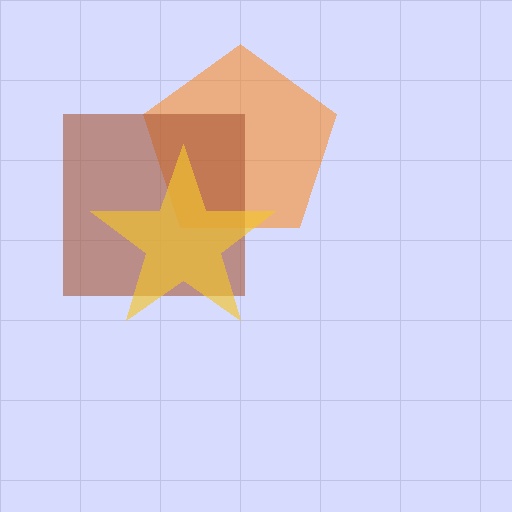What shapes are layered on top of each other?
The layered shapes are: an orange pentagon, a brown square, a yellow star.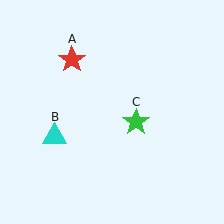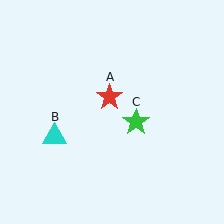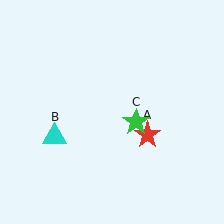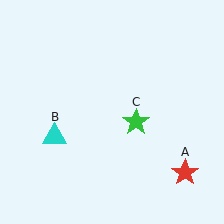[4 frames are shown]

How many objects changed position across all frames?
1 object changed position: red star (object A).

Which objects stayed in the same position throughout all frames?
Cyan triangle (object B) and green star (object C) remained stationary.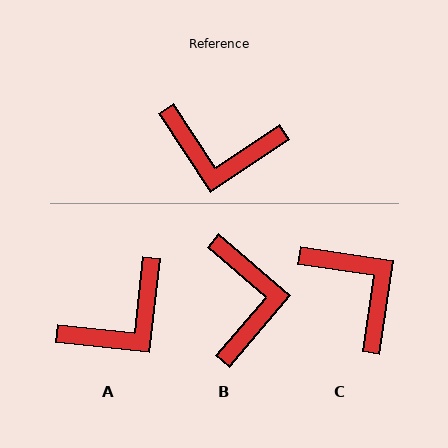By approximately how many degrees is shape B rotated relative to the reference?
Approximately 106 degrees counter-clockwise.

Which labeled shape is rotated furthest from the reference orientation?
C, about 138 degrees away.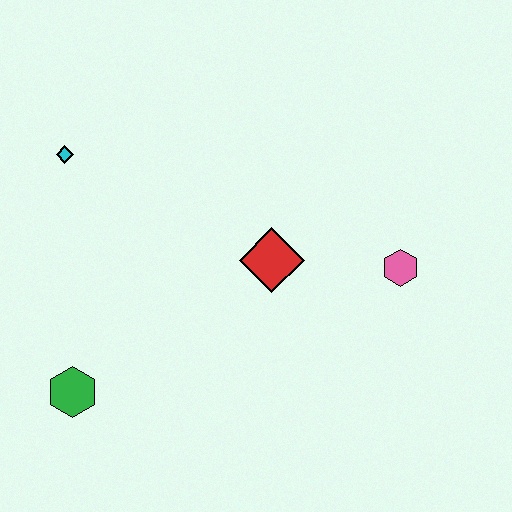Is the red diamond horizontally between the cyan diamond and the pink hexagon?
Yes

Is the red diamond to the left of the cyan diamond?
No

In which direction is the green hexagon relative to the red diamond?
The green hexagon is to the left of the red diamond.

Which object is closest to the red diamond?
The pink hexagon is closest to the red diamond.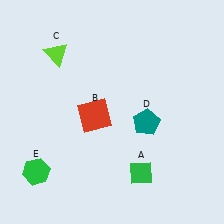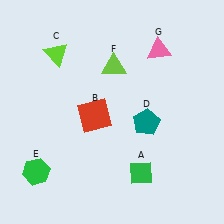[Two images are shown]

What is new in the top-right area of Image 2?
A pink triangle (G) was added in the top-right area of Image 2.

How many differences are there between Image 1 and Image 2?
There are 2 differences between the two images.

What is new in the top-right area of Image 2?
A lime triangle (F) was added in the top-right area of Image 2.